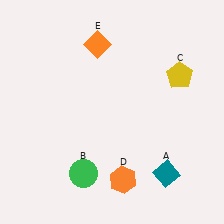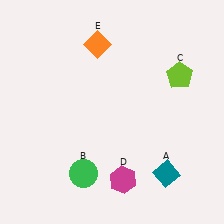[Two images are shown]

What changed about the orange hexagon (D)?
In Image 1, D is orange. In Image 2, it changed to magenta.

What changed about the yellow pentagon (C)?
In Image 1, C is yellow. In Image 2, it changed to lime.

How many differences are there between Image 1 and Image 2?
There are 2 differences between the two images.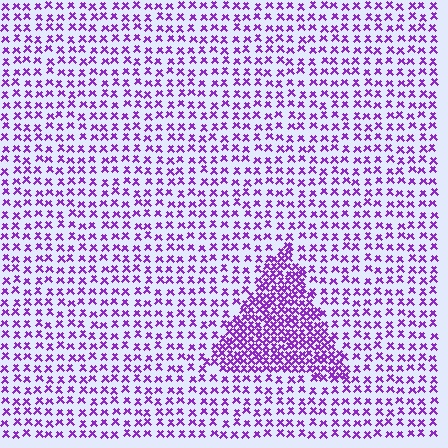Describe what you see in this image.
The image contains small purple elements arranged at two different densities. A triangle-shaped region is visible where the elements are more densely packed than the surrounding area.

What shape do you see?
I see a triangle.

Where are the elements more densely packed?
The elements are more densely packed inside the triangle boundary.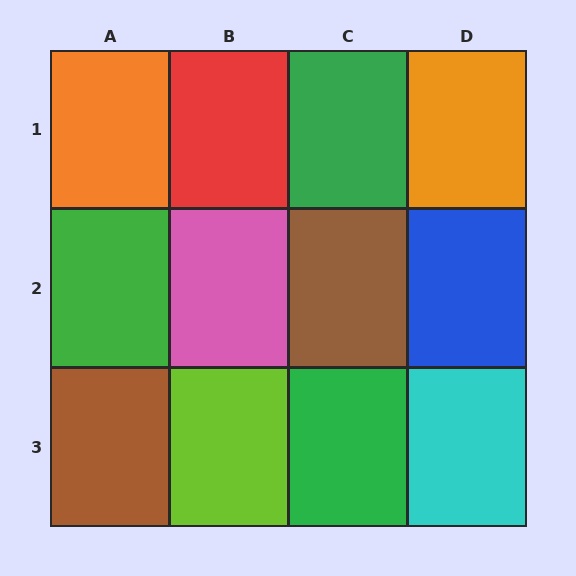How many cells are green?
3 cells are green.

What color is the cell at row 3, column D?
Cyan.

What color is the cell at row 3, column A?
Brown.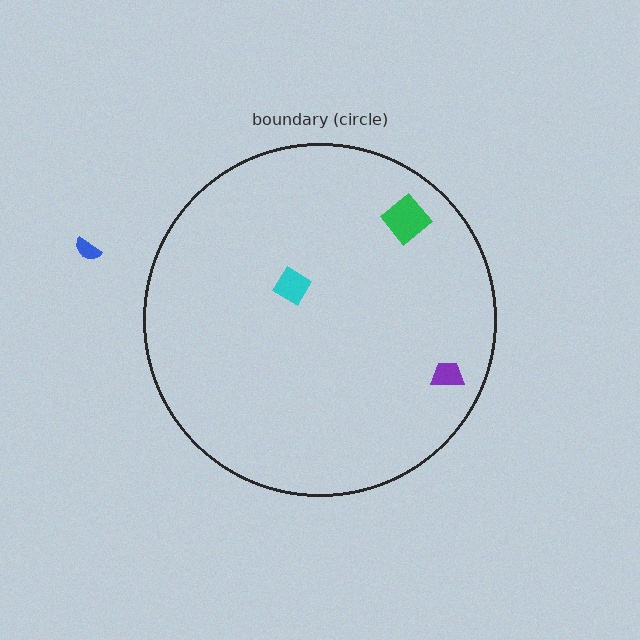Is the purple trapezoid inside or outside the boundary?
Inside.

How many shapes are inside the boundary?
3 inside, 1 outside.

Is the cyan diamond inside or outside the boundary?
Inside.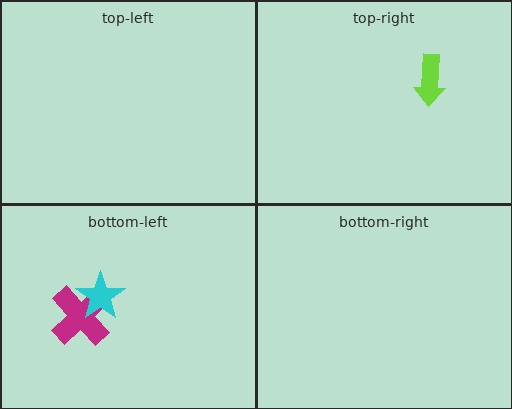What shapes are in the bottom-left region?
The magenta cross, the cyan star.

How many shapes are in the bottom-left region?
2.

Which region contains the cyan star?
The bottom-left region.